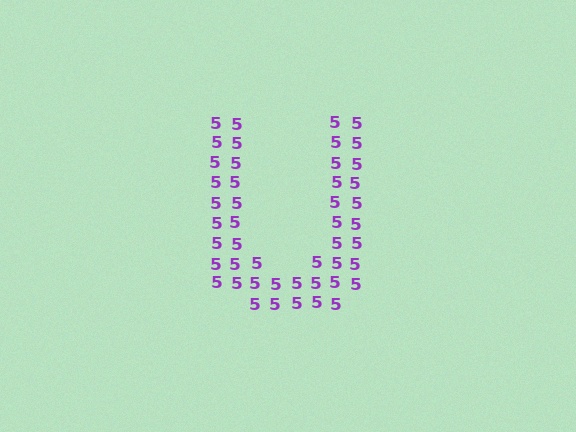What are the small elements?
The small elements are digit 5's.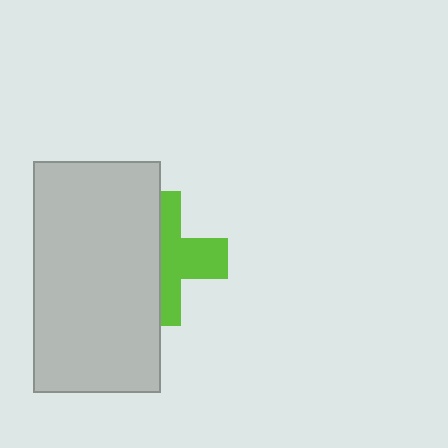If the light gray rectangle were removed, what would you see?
You would see the complete lime cross.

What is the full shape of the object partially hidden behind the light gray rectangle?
The partially hidden object is a lime cross.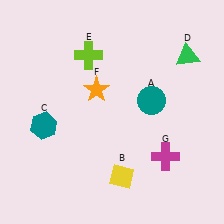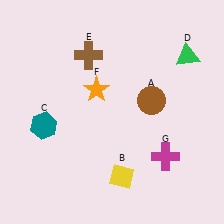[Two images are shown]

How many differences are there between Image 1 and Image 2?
There are 2 differences between the two images.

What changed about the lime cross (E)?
In Image 1, E is lime. In Image 2, it changed to brown.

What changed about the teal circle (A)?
In Image 1, A is teal. In Image 2, it changed to brown.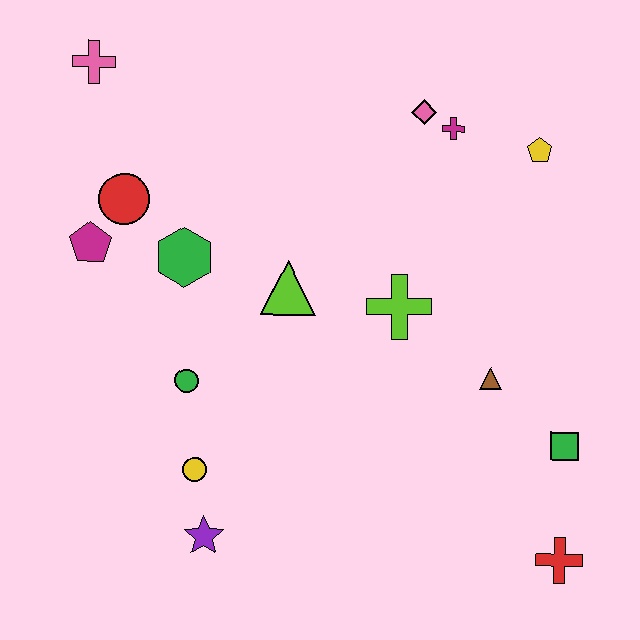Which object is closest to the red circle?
The magenta pentagon is closest to the red circle.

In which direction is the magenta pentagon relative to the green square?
The magenta pentagon is to the left of the green square.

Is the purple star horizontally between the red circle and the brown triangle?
Yes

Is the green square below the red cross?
No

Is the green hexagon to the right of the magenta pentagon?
Yes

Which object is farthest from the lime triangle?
The red cross is farthest from the lime triangle.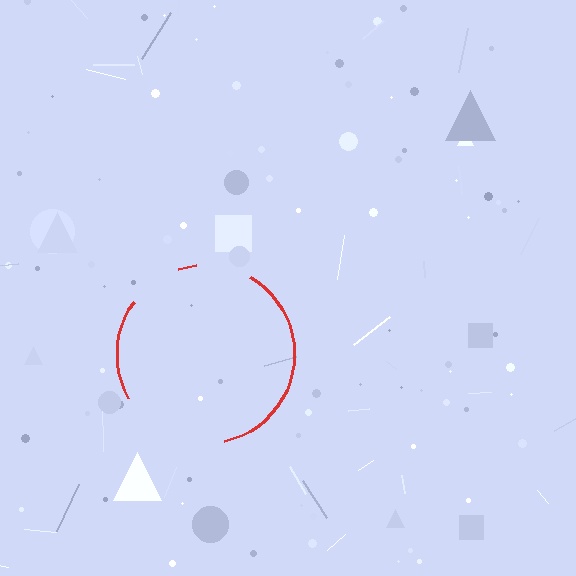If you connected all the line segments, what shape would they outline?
They would outline a circle.